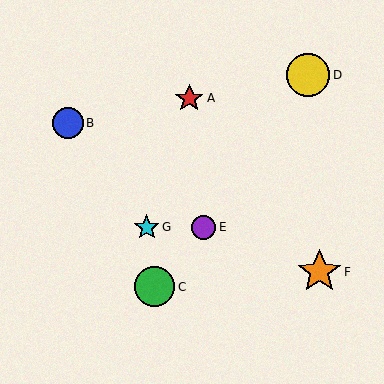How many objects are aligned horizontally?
2 objects (E, G) are aligned horizontally.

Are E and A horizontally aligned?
No, E is at y≈227 and A is at y≈98.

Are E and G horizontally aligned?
Yes, both are at y≈227.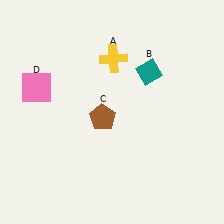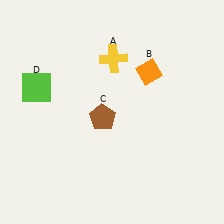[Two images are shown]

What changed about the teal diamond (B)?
In Image 1, B is teal. In Image 2, it changed to orange.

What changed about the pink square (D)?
In Image 1, D is pink. In Image 2, it changed to lime.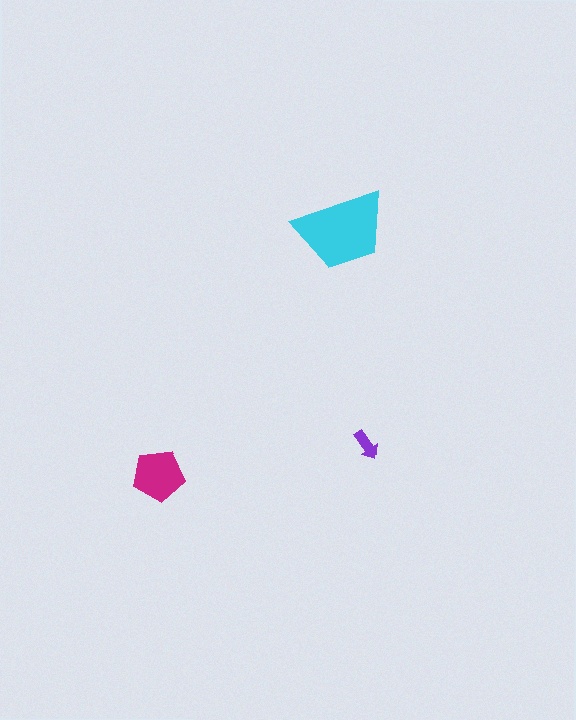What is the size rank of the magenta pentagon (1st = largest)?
2nd.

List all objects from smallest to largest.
The purple arrow, the magenta pentagon, the cyan trapezoid.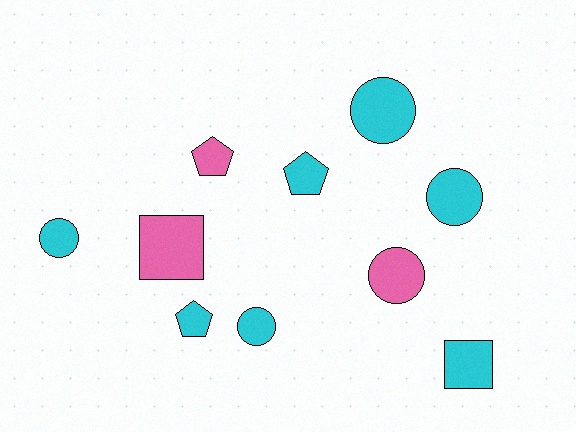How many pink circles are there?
There is 1 pink circle.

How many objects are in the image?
There are 10 objects.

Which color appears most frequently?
Cyan, with 7 objects.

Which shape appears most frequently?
Circle, with 5 objects.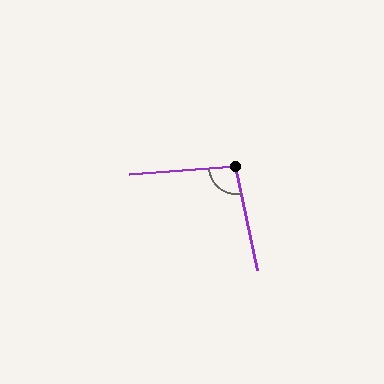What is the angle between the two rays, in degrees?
Approximately 97 degrees.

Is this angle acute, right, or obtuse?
It is obtuse.